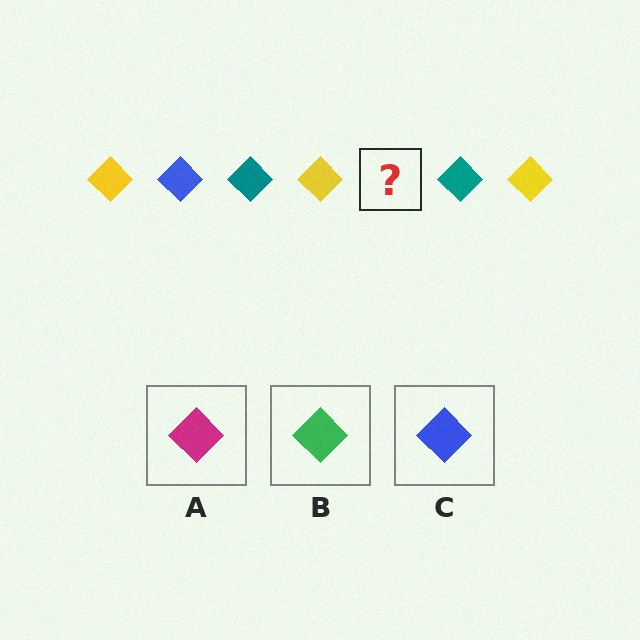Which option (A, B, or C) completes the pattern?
C.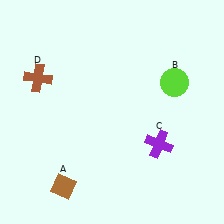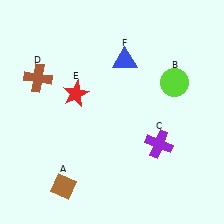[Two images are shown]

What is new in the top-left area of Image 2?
A red star (E) was added in the top-left area of Image 2.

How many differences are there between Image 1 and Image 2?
There are 2 differences between the two images.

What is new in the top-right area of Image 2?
A blue triangle (F) was added in the top-right area of Image 2.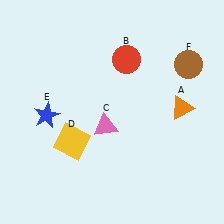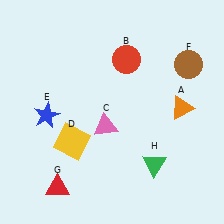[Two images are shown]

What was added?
A red triangle (G), a green triangle (H) were added in Image 2.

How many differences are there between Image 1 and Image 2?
There are 2 differences between the two images.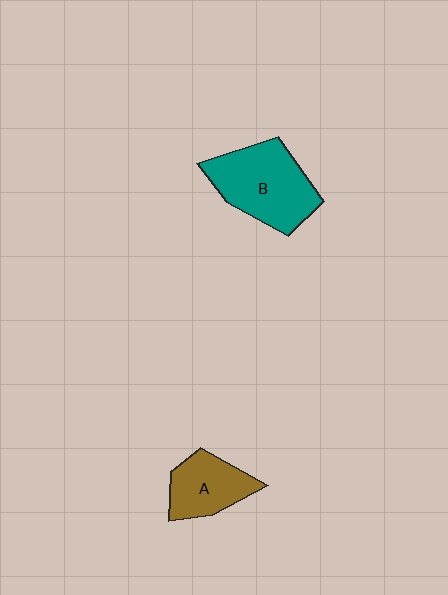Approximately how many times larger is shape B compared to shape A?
Approximately 1.6 times.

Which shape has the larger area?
Shape B (teal).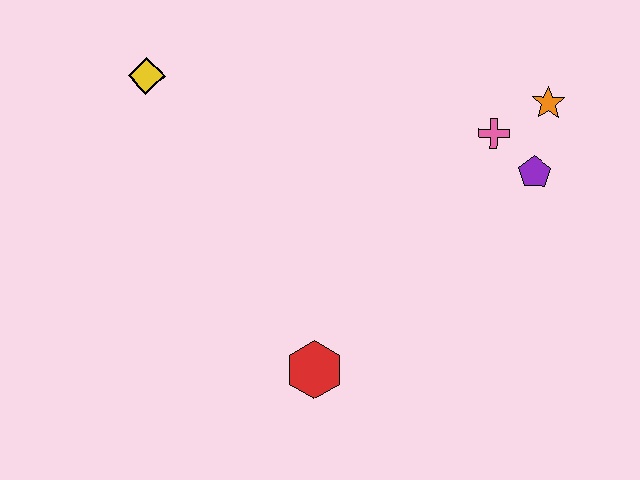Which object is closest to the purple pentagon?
The pink cross is closest to the purple pentagon.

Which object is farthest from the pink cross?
The yellow diamond is farthest from the pink cross.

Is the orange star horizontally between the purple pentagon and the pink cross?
No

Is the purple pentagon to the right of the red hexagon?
Yes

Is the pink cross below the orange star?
Yes